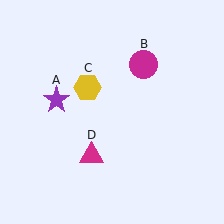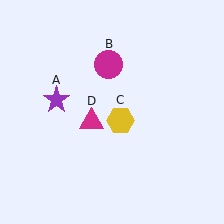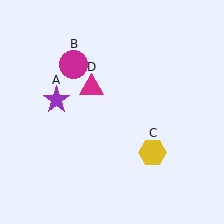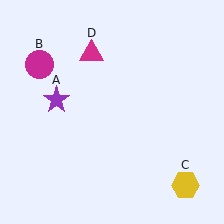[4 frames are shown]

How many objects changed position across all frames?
3 objects changed position: magenta circle (object B), yellow hexagon (object C), magenta triangle (object D).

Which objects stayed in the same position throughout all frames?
Purple star (object A) remained stationary.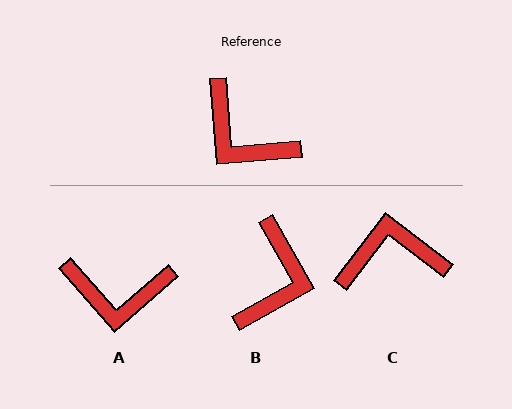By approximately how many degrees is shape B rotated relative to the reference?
Approximately 115 degrees counter-clockwise.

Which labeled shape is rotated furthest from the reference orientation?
C, about 132 degrees away.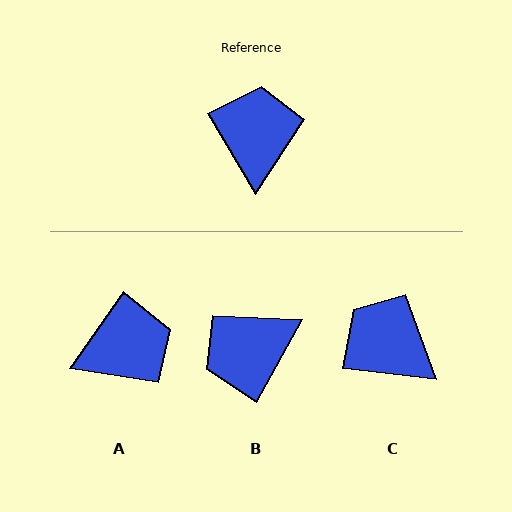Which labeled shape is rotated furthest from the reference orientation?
B, about 120 degrees away.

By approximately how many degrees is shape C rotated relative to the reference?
Approximately 53 degrees counter-clockwise.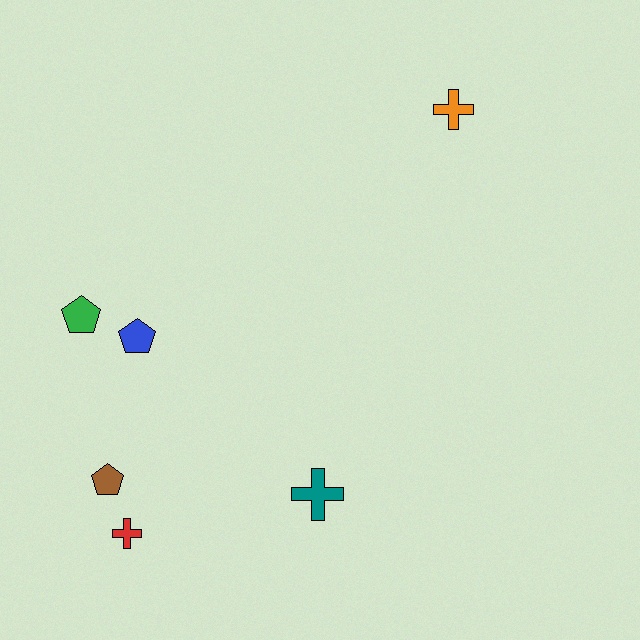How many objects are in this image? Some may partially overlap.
There are 6 objects.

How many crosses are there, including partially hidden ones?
There are 3 crosses.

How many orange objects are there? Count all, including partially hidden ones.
There is 1 orange object.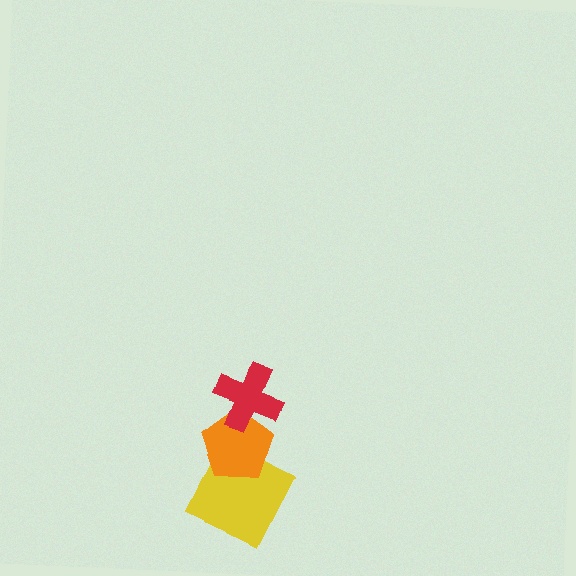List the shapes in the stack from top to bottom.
From top to bottom: the red cross, the orange pentagon, the yellow square.